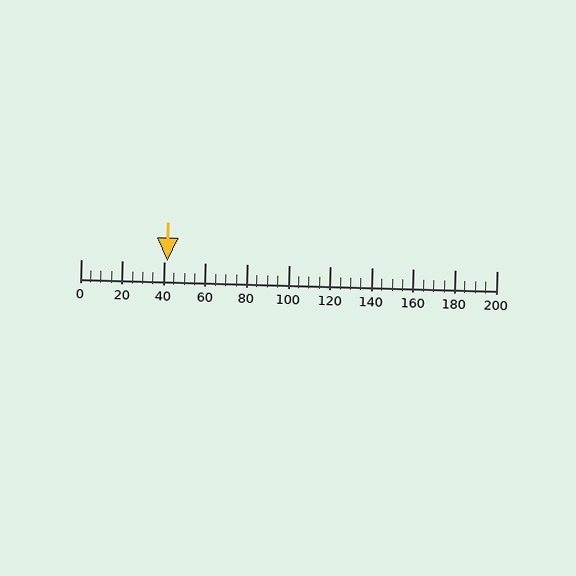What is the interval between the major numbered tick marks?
The major tick marks are spaced 20 units apart.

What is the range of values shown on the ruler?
The ruler shows values from 0 to 200.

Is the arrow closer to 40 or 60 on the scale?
The arrow is closer to 40.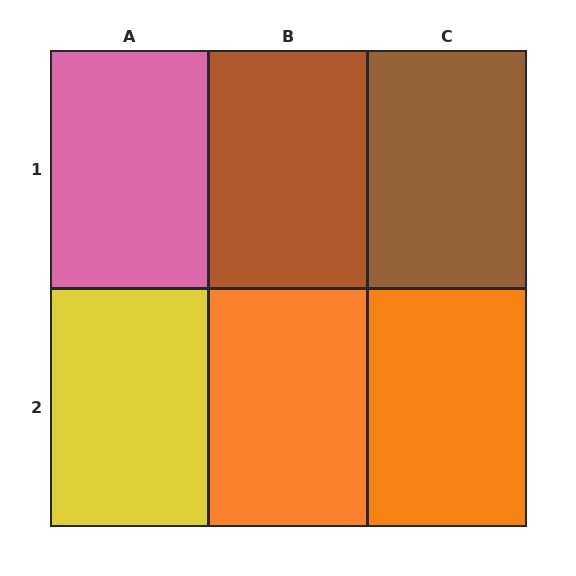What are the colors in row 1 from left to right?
Pink, brown, brown.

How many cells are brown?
2 cells are brown.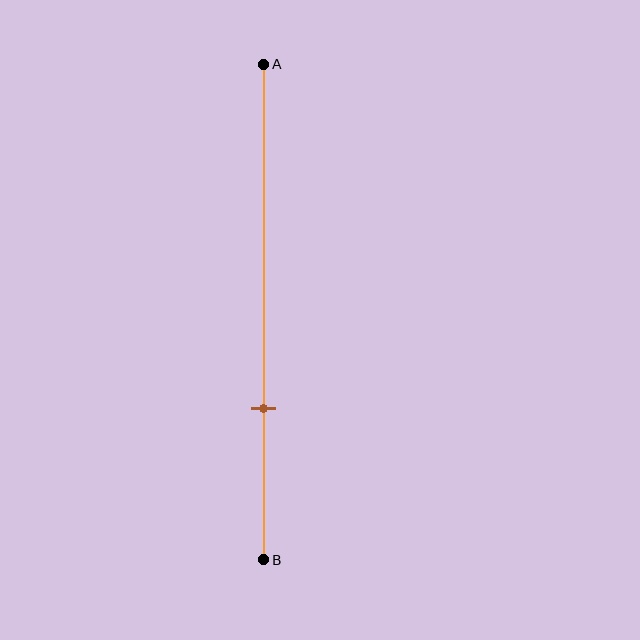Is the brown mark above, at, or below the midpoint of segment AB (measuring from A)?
The brown mark is below the midpoint of segment AB.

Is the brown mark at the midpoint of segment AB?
No, the mark is at about 70% from A, not at the 50% midpoint.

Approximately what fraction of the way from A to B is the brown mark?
The brown mark is approximately 70% of the way from A to B.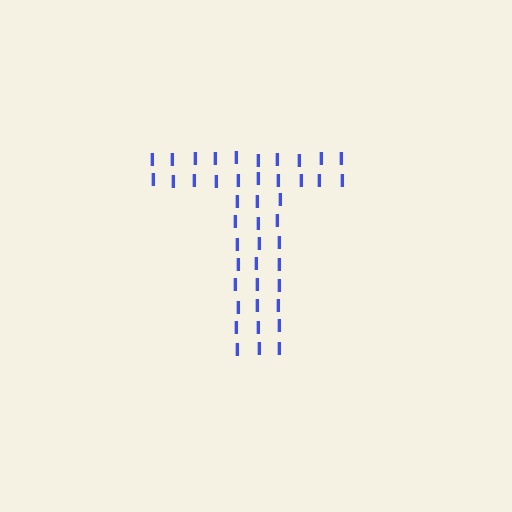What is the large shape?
The large shape is the letter T.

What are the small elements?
The small elements are letter I's.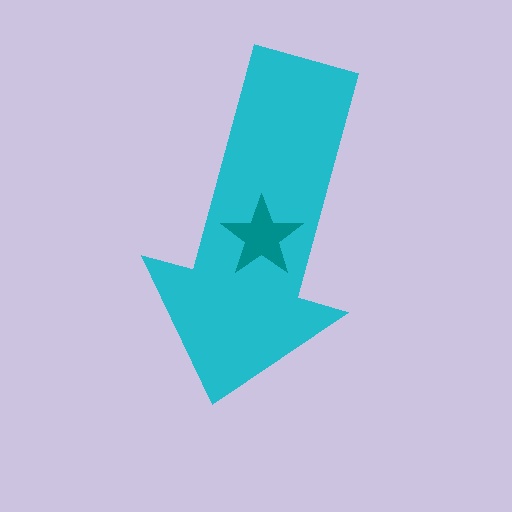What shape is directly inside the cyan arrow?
The teal star.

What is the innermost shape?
The teal star.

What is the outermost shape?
The cyan arrow.